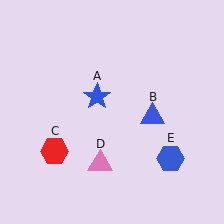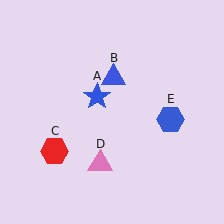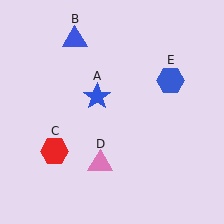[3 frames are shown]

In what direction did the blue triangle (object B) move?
The blue triangle (object B) moved up and to the left.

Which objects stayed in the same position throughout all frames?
Blue star (object A) and red hexagon (object C) and pink triangle (object D) remained stationary.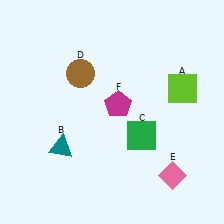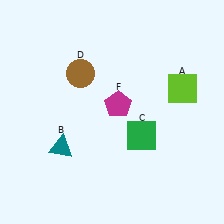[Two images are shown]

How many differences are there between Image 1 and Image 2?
There is 1 difference between the two images.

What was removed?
The pink diamond (E) was removed in Image 2.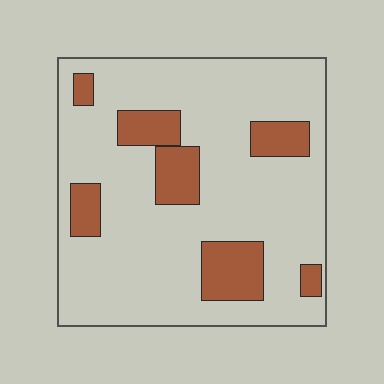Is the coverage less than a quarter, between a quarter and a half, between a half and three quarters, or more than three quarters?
Less than a quarter.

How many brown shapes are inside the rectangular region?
7.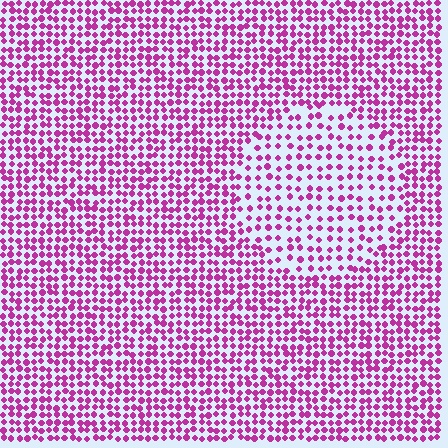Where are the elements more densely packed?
The elements are more densely packed outside the circle boundary.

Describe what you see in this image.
The image contains small magenta elements arranged at two different densities. A circle-shaped region is visible where the elements are less densely packed than the surrounding area.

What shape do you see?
I see a circle.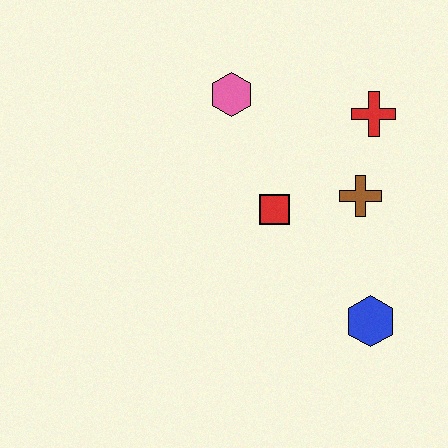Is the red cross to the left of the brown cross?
No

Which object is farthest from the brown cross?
The pink hexagon is farthest from the brown cross.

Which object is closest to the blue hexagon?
The brown cross is closest to the blue hexagon.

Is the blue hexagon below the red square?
Yes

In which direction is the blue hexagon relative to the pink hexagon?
The blue hexagon is below the pink hexagon.